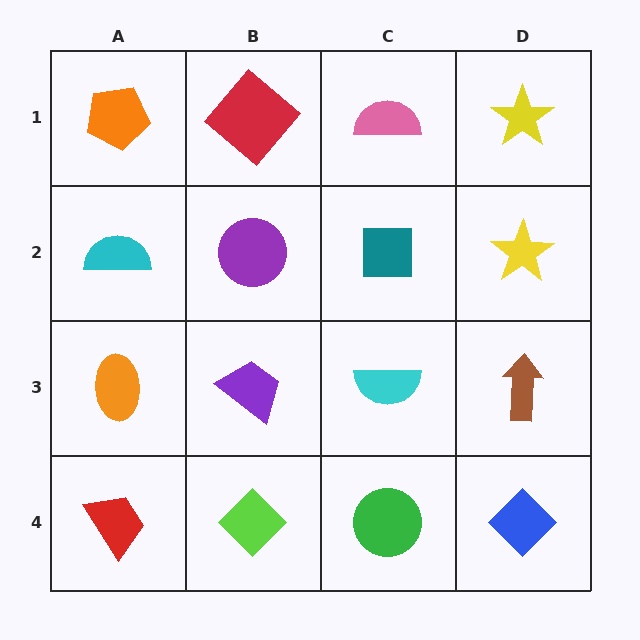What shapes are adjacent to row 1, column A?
A cyan semicircle (row 2, column A), a red diamond (row 1, column B).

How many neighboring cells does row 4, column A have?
2.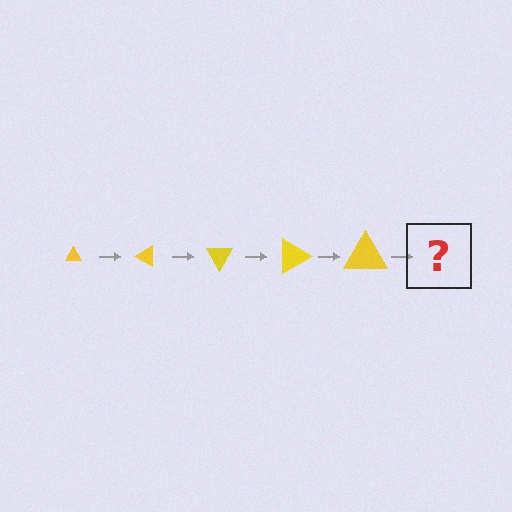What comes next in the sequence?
The next element should be a triangle, larger than the previous one and rotated 150 degrees from the start.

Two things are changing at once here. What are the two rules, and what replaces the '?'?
The two rules are that the triangle grows larger each step and it rotates 30 degrees each step. The '?' should be a triangle, larger than the previous one and rotated 150 degrees from the start.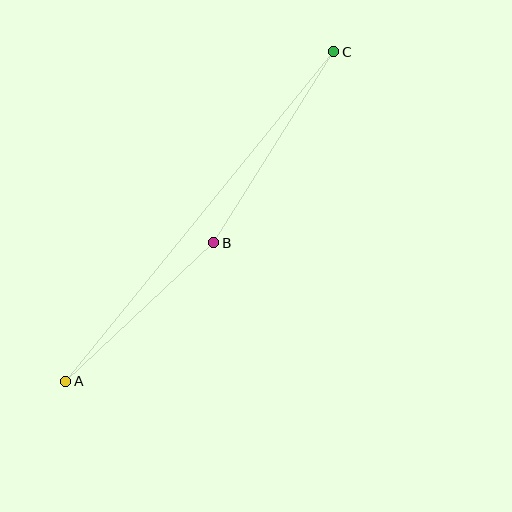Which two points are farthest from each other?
Points A and C are farthest from each other.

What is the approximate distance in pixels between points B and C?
The distance between B and C is approximately 226 pixels.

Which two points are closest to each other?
Points A and B are closest to each other.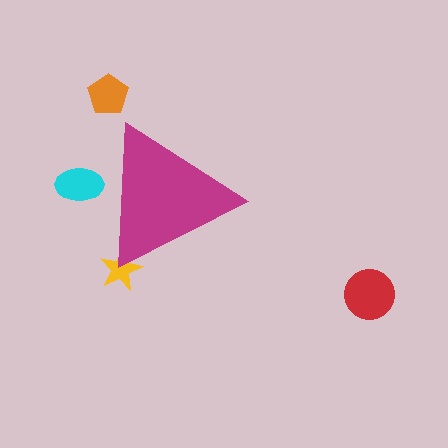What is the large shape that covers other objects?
A magenta triangle.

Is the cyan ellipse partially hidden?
Yes, the cyan ellipse is partially hidden behind the magenta triangle.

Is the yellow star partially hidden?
Yes, the yellow star is partially hidden behind the magenta triangle.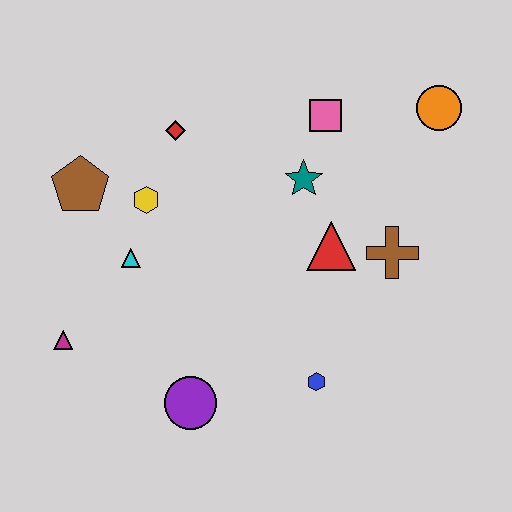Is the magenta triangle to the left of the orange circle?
Yes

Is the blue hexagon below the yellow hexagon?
Yes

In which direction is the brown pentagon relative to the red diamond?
The brown pentagon is to the left of the red diamond.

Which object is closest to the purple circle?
The blue hexagon is closest to the purple circle.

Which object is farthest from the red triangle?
The magenta triangle is farthest from the red triangle.